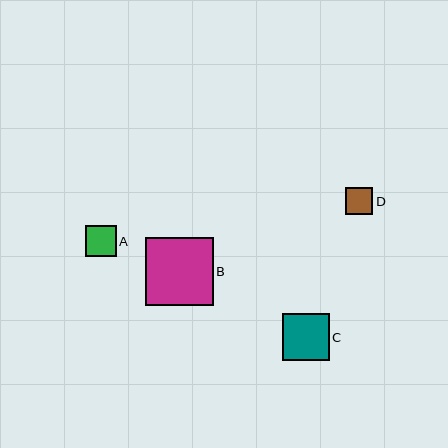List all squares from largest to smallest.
From largest to smallest: B, C, A, D.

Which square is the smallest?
Square D is the smallest with a size of approximately 27 pixels.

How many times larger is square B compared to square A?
Square B is approximately 2.2 times the size of square A.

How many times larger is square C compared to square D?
Square C is approximately 1.7 times the size of square D.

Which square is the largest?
Square B is the largest with a size of approximately 68 pixels.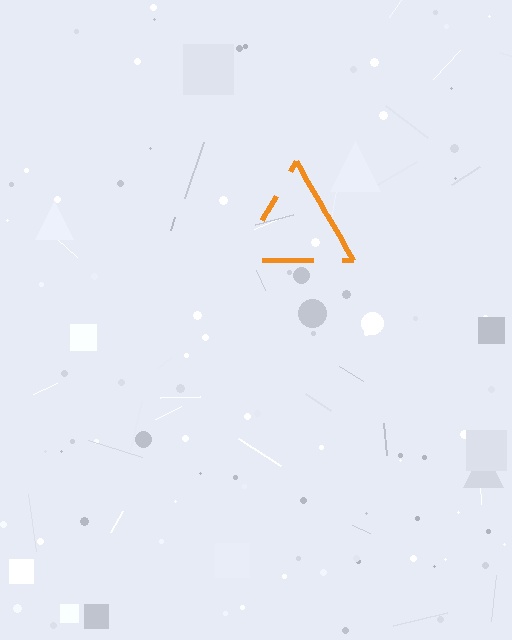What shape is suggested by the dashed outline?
The dashed outline suggests a triangle.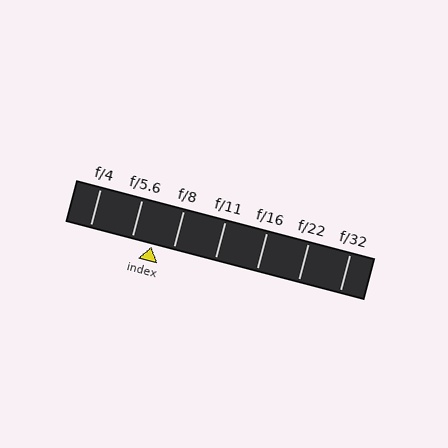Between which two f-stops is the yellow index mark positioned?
The index mark is between f/5.6 and f/8.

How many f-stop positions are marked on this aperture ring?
There are 7 f-stop positions marked.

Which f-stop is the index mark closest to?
The index mark is closest to f/5.6.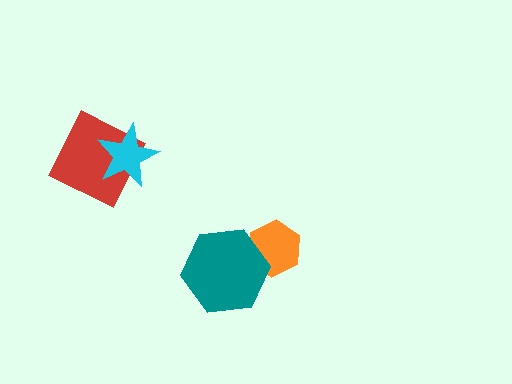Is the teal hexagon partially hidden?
No, no other shape covers it.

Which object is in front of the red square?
The cyan star is in front of the red square.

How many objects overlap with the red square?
1 object overlaps with the red square.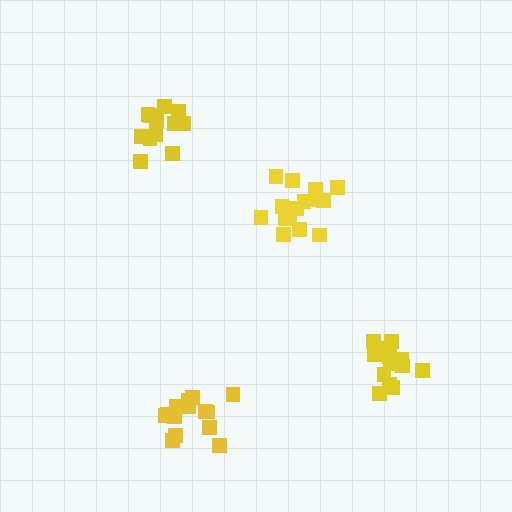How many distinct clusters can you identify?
There are 4 distinct clusters.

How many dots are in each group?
Group 1: 14 dots, Group 2: 14 dots, Group 3: 12 dots, Group 4: 15 dots (55 total).